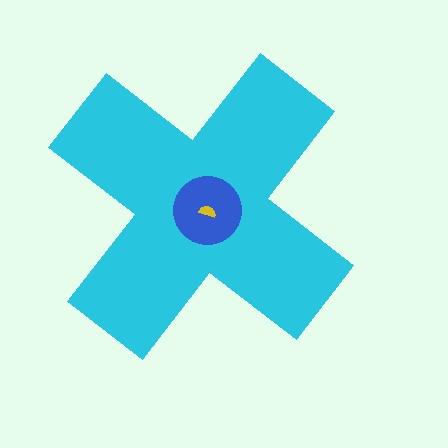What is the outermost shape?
The cyan cross.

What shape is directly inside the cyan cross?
The blue circle.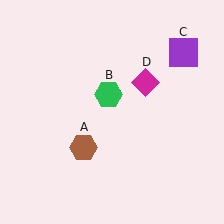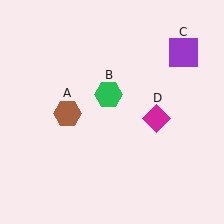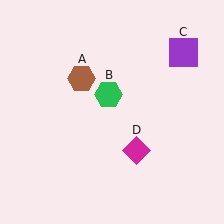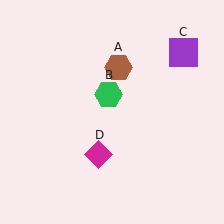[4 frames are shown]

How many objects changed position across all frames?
2 objects changed position: brown hexagon (object A), magenta diamond (object D).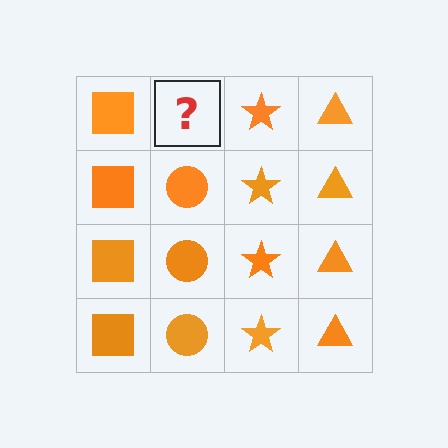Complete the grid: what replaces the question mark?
The question mark should be replaced with an orange circle.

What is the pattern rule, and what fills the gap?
The rule is that each column has a consistent shape. The gap should be filled with an orange circle.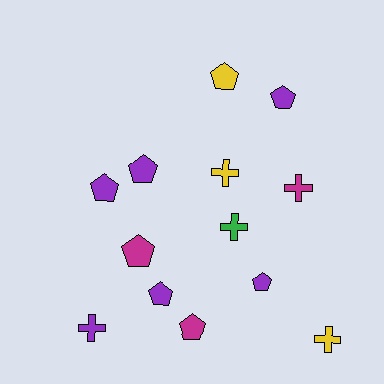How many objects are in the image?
There are 13 objects.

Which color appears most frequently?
Purple, with 6 objects.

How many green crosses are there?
There is 1 green cross.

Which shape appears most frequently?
Pentagon, with 8 objects.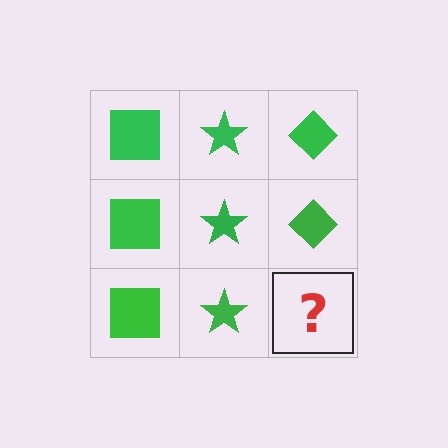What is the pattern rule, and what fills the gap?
The rule is that each column has a consistent shape. The gap should be filled with a green diamond.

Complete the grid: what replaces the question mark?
The question mark should be replaced with a green diamond.